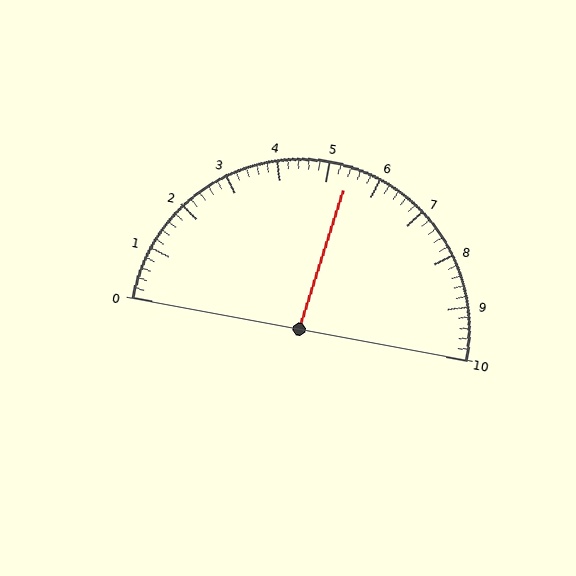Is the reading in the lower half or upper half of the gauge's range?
The reading is in the upper half of the range (0 to 10).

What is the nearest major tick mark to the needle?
The nearest major tick mark is 5.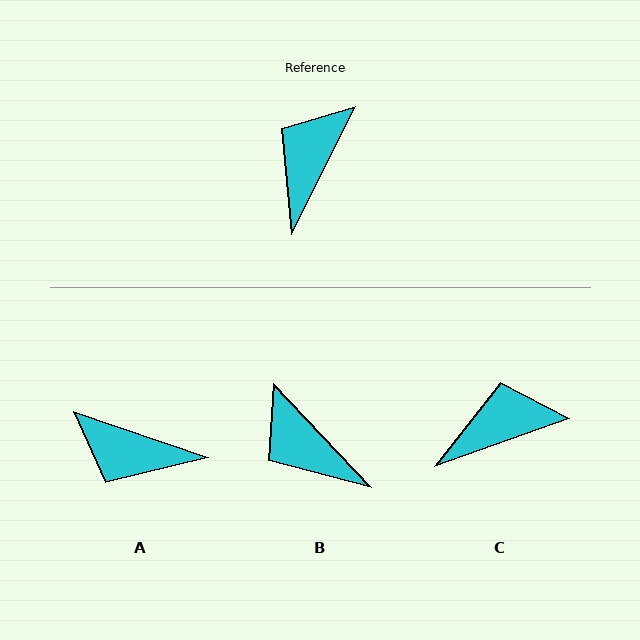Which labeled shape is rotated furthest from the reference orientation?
A, about 98 degrees away.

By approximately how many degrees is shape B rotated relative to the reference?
Approximately 70 degrees counter-clockwise.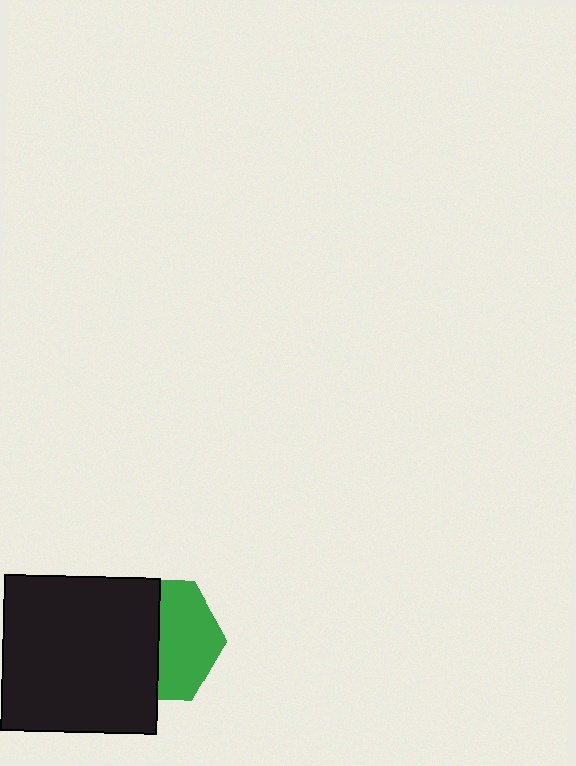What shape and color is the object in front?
The object in front is a black square.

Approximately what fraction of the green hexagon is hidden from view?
Roughly 51% of the green hexagon is hidden behind the black square.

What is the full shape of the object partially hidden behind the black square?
The partially hidden object is a green hexagon.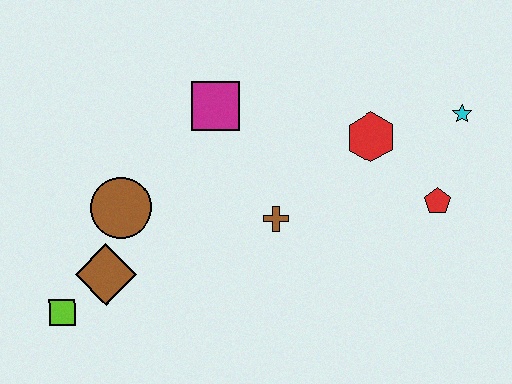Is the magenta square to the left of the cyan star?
Yes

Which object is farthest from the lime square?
The cyan star is farthest from the lime square.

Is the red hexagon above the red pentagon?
Yes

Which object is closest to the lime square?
The brown diamond is closest to the lime square.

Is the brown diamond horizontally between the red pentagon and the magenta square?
No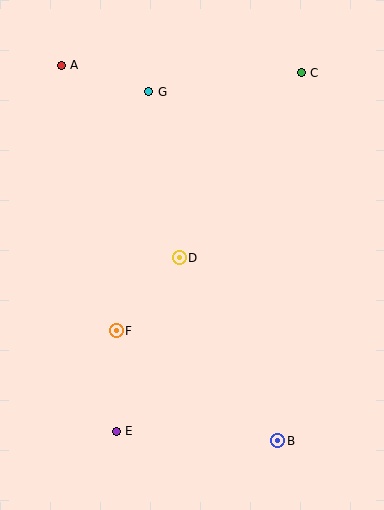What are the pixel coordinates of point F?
Point F is at (116, 331).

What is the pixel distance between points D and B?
The distance between D and B is 208 pixels.